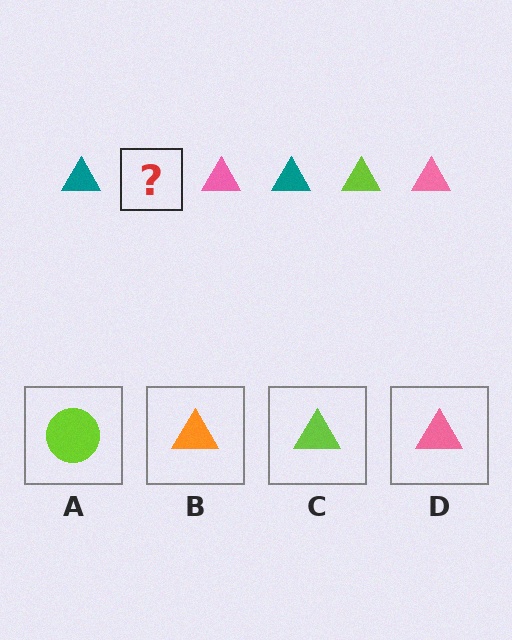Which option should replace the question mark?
Option C.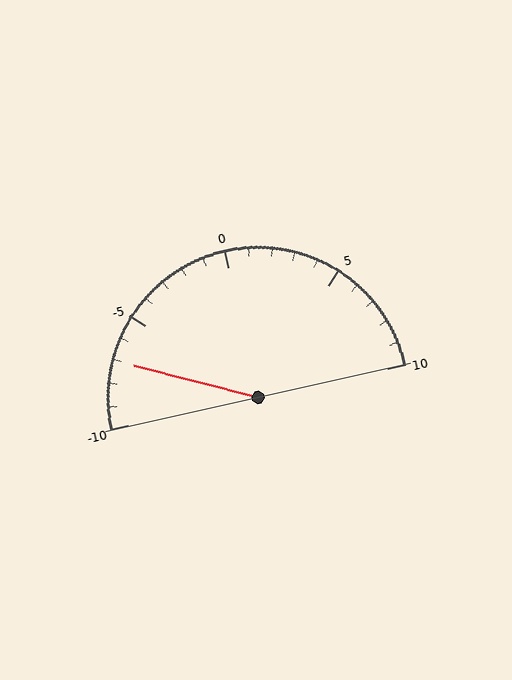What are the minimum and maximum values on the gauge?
The gauge ranges from -10 to 10.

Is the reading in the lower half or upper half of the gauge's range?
The reading is in the lower half of the range (-10 to 10).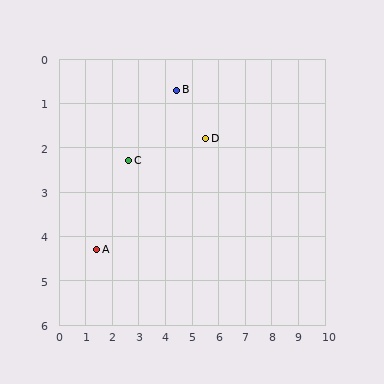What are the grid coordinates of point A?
Point A is at approximately (1.4, 4.3).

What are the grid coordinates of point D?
Point D is at approximately (5.5, 1.8).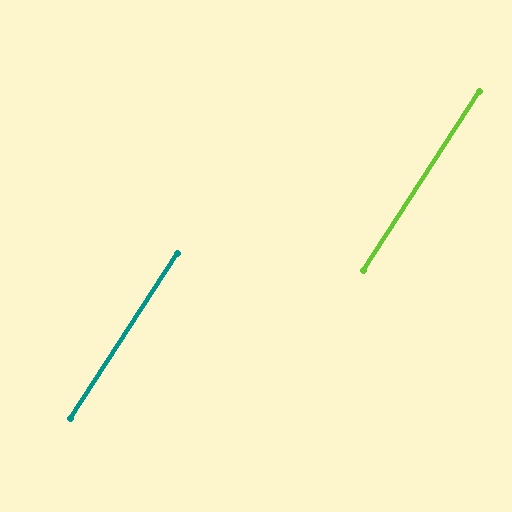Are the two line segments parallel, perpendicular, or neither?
Parallel — their directions differ by only 0.1°.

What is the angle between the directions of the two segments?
Approximately 0 degrees.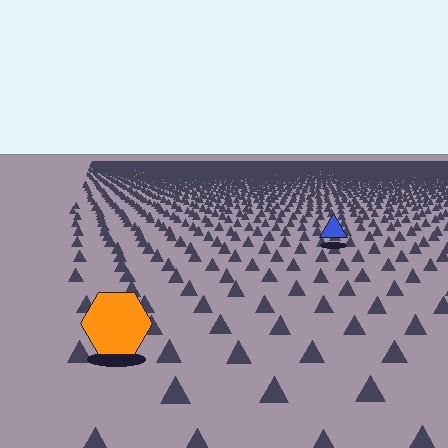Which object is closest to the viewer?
The orange hexagon is closest. The texture marks near it are larger and more spread out.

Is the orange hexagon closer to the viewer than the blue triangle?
Yes. The orange hexagon is closer — you can tell from the texture gradient: the ground texture is coarser near it.